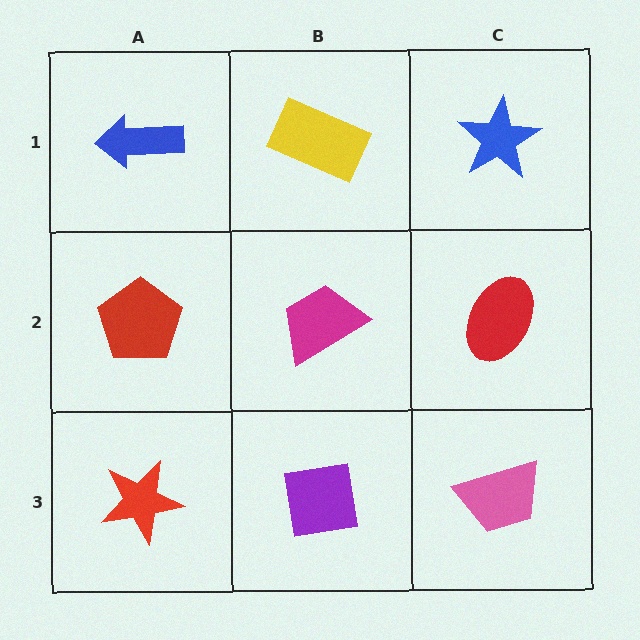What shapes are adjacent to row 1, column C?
A red ellipse (row 2, column C), a yellow rectangle (row 1, column B).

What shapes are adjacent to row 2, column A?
A blue arrow (row 1, column A), a red star (row 3, column A), a magenta trapezoid (row 2, column B).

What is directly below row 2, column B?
A purple square.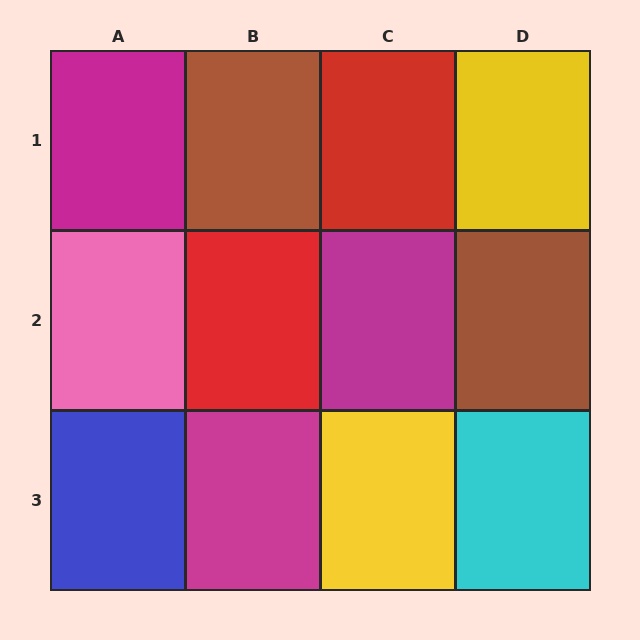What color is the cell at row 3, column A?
Blue.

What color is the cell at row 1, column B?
Brown.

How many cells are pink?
1 cell is pink.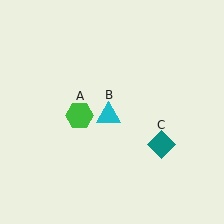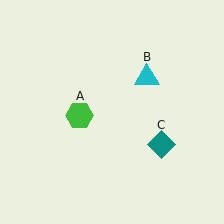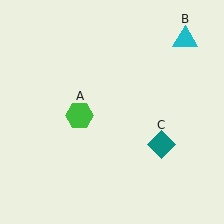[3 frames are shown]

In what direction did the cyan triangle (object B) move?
The cyan triangle (object B) moved up and to the right.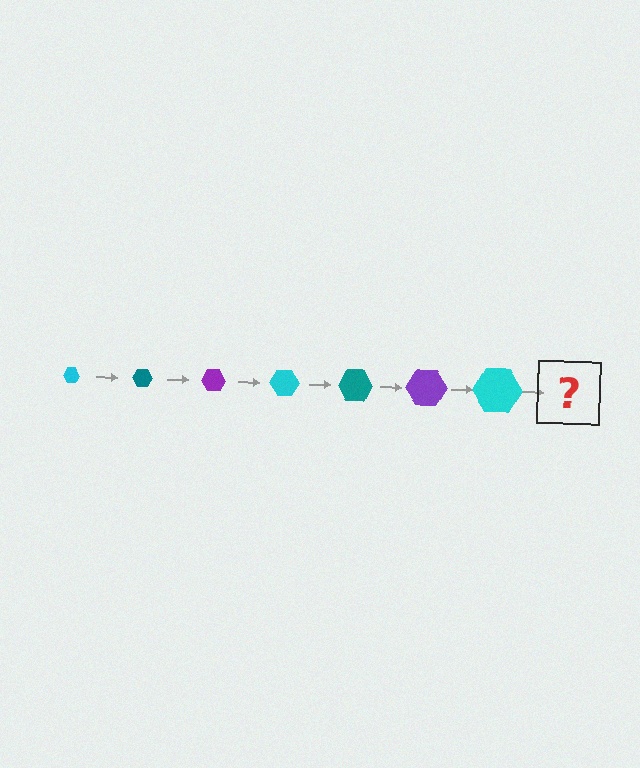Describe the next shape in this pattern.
It should be a teal hexagon, larger than the previous one.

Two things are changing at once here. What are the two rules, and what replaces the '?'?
The two rules are that the hexagon grows larger each step and the color cycles through cyan, teal, and purple. The '?' should be a teal hexagon, larger than the previous one.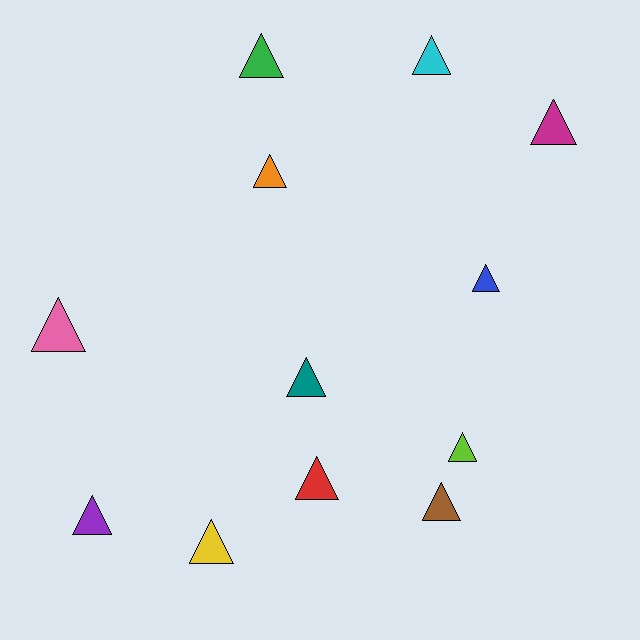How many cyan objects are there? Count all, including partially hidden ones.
There is 1 cyan object.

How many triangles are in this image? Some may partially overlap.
There are 12 triangles.